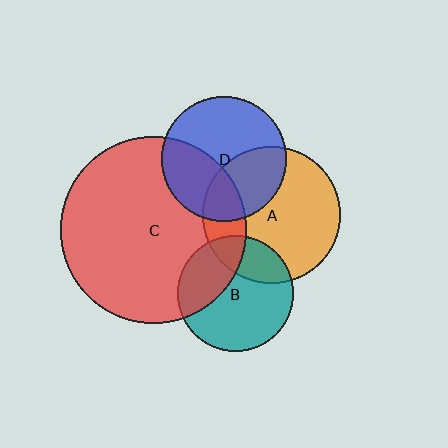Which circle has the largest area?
Circle C (red).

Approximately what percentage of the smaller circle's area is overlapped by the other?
Approximately 25%.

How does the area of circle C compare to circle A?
Approximately 1.8 times.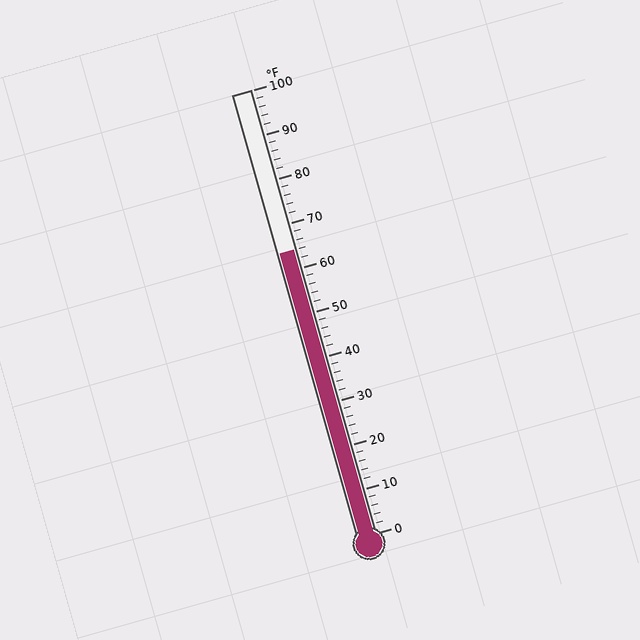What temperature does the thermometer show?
The thermometer shows approximately 64°F.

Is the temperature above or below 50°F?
The temperature is above 50°F.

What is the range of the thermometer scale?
The thermometer scale ranges from 0°F to 100°F.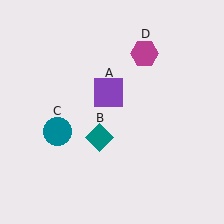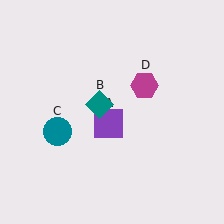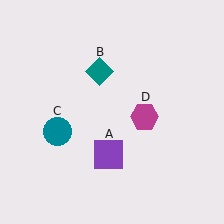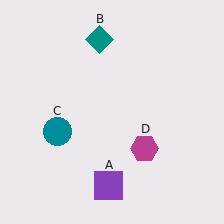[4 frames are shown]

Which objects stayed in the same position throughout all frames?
Teal circle (object C) remained stationary.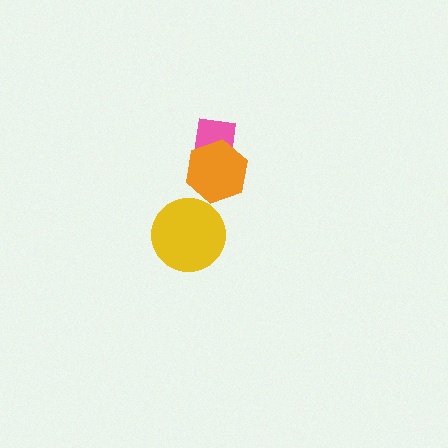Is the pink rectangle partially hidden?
Yes, it is partially covered by another shape.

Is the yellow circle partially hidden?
No, no other shape covers it.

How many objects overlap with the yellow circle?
0 objects overlap with the yellow circle.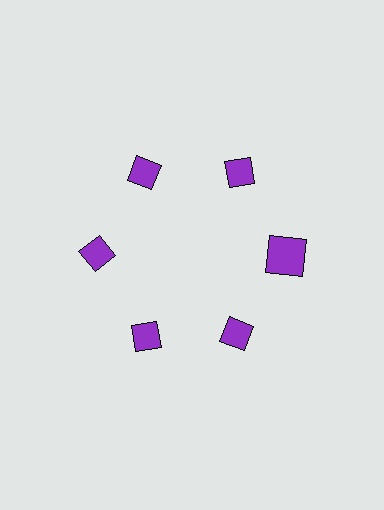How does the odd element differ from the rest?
It has a different shape: square instead of diamond.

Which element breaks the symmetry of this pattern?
The purple square at roughly the 3 o'clock position breaks the symmetry. All other shapes are purple diamonds.